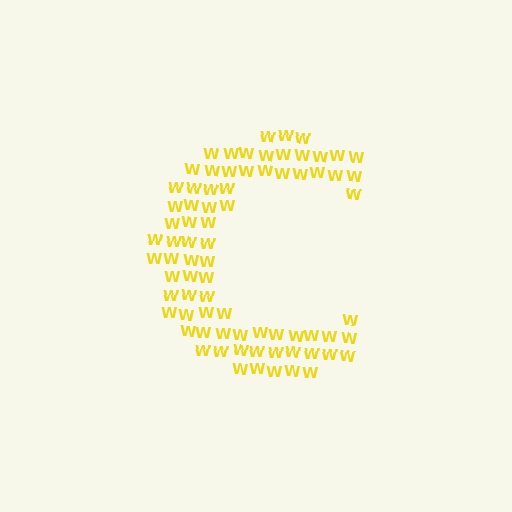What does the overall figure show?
The overall figure shows the letter C.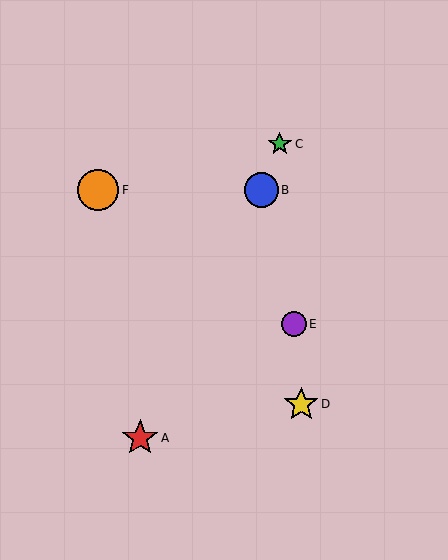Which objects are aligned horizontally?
Objects B, F are aligned horizontally.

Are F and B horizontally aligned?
Yes, both are at y≈190.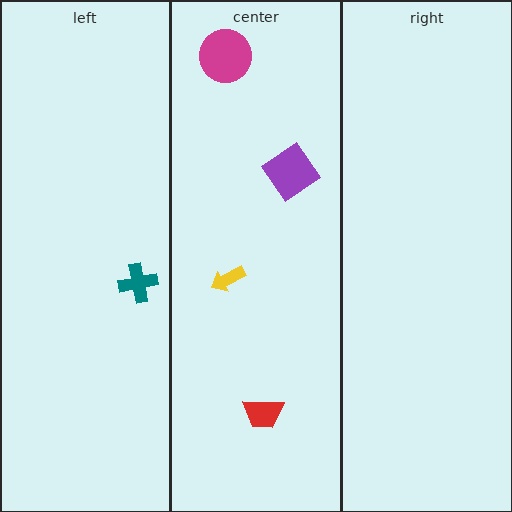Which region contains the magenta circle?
The center region.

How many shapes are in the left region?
1.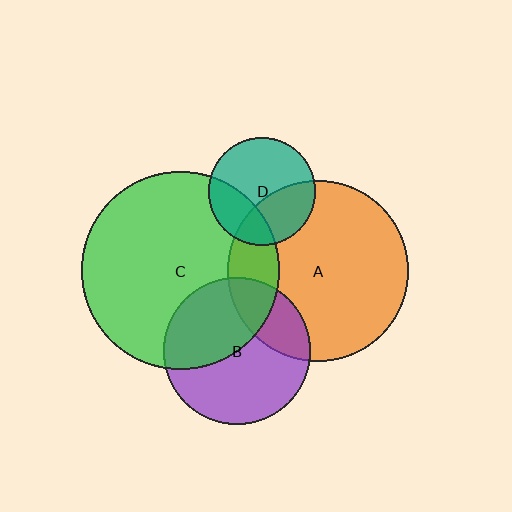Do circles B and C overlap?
Yes.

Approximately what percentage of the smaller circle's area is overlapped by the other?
Approximately 45%.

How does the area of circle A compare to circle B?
Approximately 1.5 times.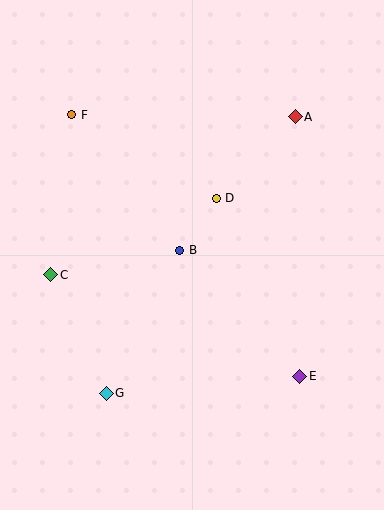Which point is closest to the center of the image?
Point B at (180, 250) is closest to the center.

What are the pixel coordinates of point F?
Point F is at (72, 115).